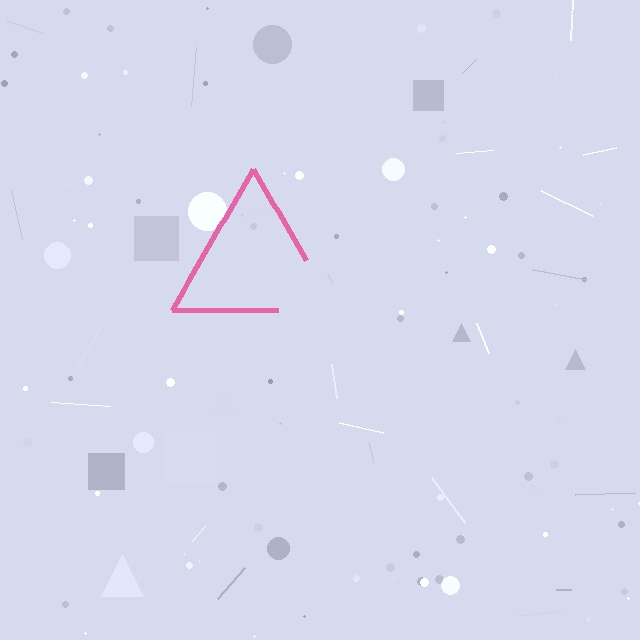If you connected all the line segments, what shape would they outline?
They would outline a triangle.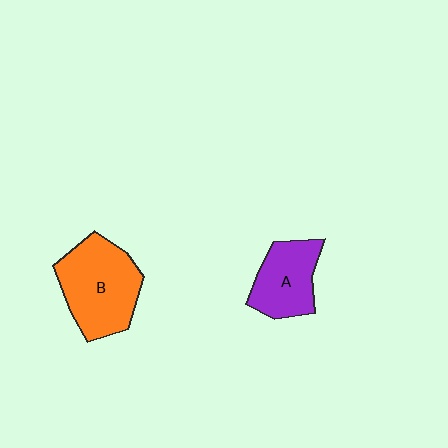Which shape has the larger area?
Shape B (orange).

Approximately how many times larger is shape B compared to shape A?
Approximately 1.5 times.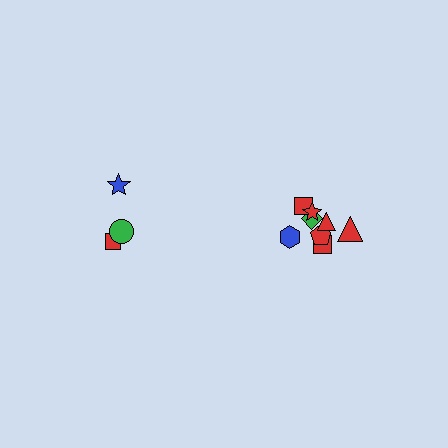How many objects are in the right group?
There are 8 objects.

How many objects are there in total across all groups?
There are 11 objects.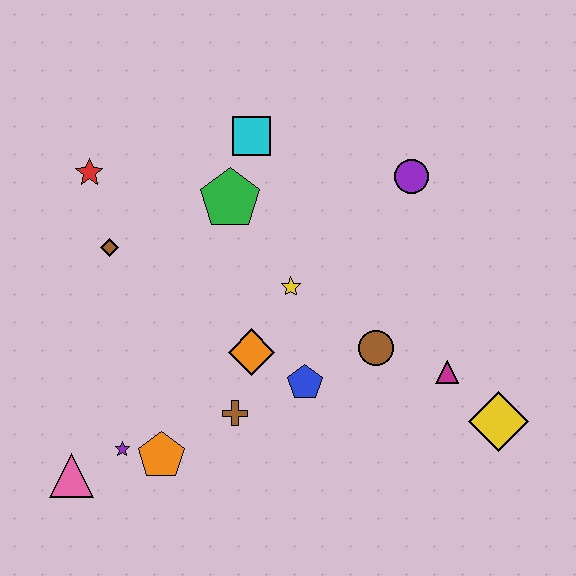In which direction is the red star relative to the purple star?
The red star is above the purple star.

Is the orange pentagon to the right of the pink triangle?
Yes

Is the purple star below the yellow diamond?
Yes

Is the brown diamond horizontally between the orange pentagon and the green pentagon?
No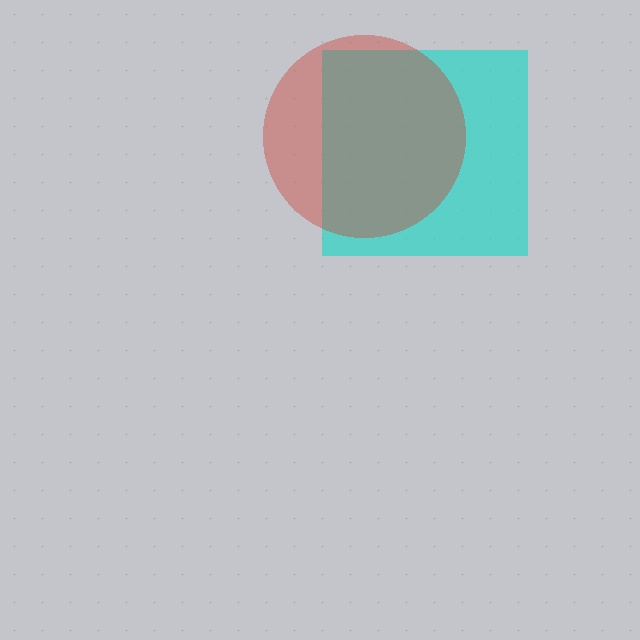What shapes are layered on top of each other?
The layered shapes are: a cyan square, a red circle.